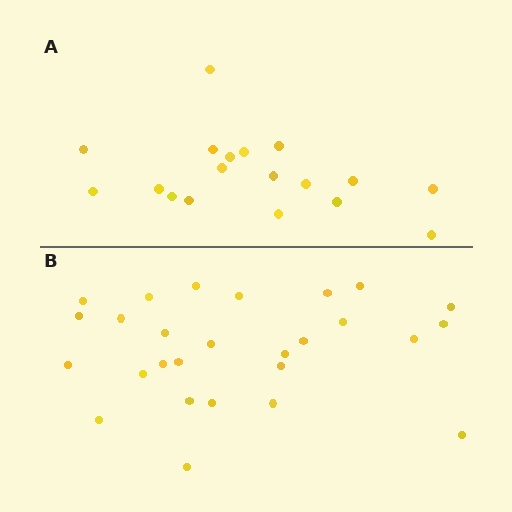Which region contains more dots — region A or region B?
Region B (the bottom region) has more dots.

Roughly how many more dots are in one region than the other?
Region B has roughly 8 or so more dots than region A.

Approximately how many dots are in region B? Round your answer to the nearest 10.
About 30 dots. (The exact count is 27, which rounds to 30.)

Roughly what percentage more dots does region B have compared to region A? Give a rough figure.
About 50% more.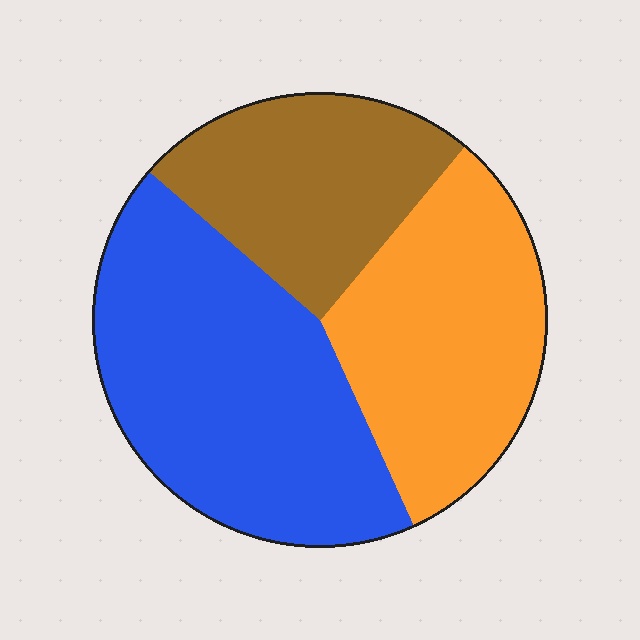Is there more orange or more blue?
Blue.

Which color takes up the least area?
Brown, at roughly 25%.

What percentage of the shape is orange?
Orange takes up about one third (1/3) of the shape.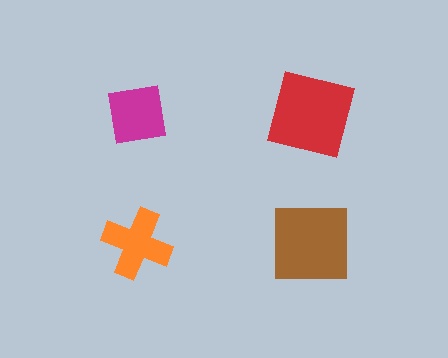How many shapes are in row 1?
2 shapes.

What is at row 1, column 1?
A magenta square.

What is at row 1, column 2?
A red square.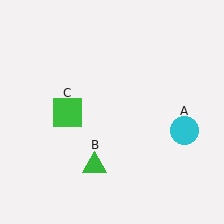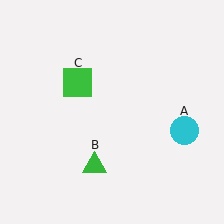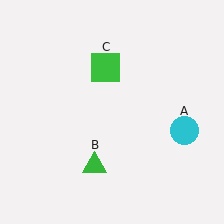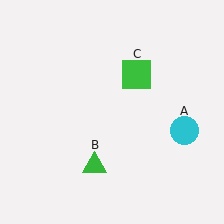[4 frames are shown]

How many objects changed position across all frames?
1 object changed position: green square (object C).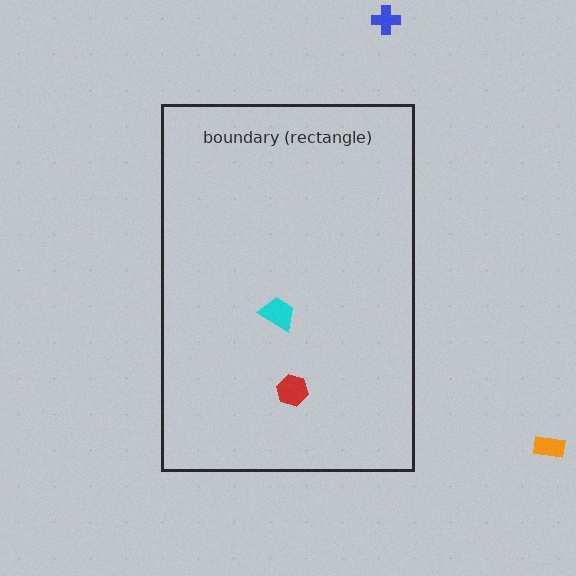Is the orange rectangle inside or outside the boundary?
Outside.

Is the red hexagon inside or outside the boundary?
Inside.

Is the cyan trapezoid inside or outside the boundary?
Inside.